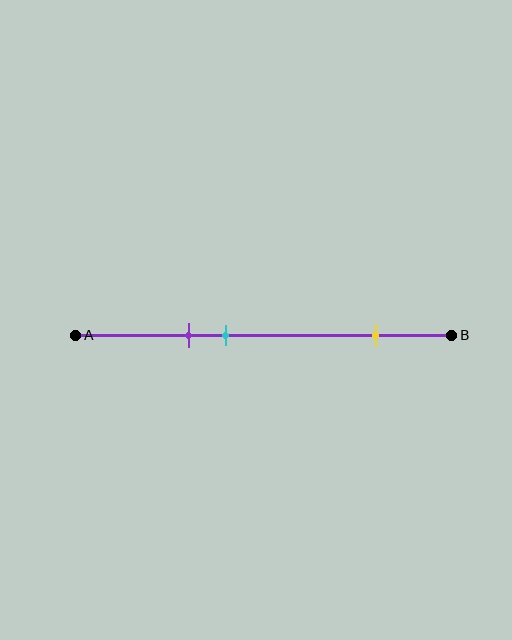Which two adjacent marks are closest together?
The purple and cyan marks are the closest adjacent pair.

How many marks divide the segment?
There are 3 marks dividing the segment.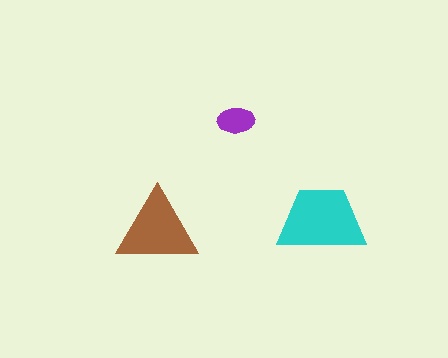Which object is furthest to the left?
The brown triangle is leftmost.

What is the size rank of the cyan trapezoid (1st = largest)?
1st.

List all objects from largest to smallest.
The cyan trapezoid, the brown triangle, the purple ellipse.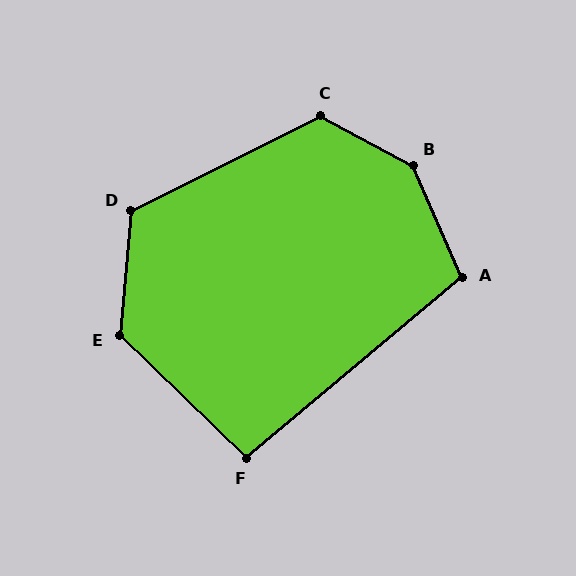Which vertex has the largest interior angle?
B, at approximately 142 degrees.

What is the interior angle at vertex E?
Approximately 129 degrees (obtuse).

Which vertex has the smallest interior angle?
F, at approximately 96 degrees.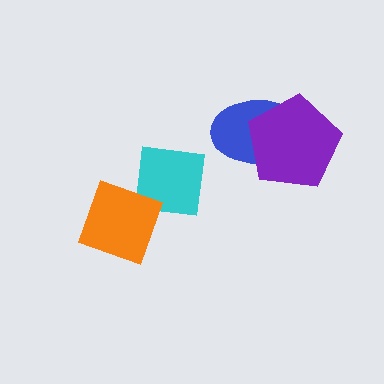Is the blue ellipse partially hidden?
Yes, it is partially covered by another shape.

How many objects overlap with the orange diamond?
1 object overlaps with the orange diamond.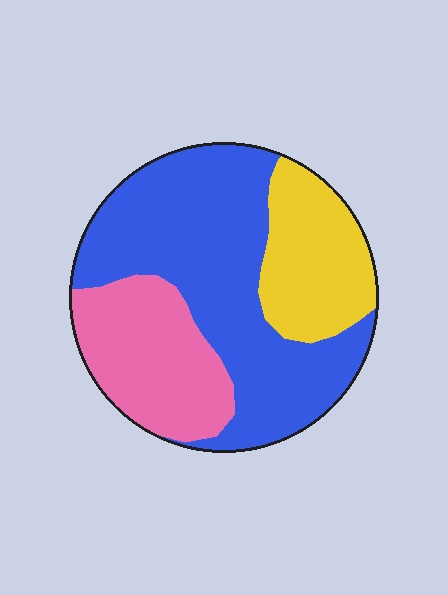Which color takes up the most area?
Blue, at roughly 55%.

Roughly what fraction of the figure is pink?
Pink covers roughly 25% of the figure.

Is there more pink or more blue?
Blue.